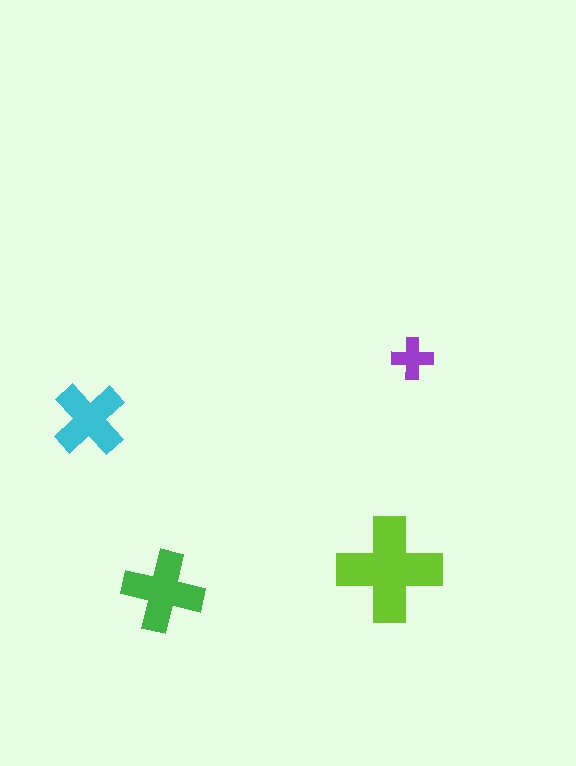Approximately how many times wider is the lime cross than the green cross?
About 1.5 times wider.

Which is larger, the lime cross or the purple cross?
The lime one.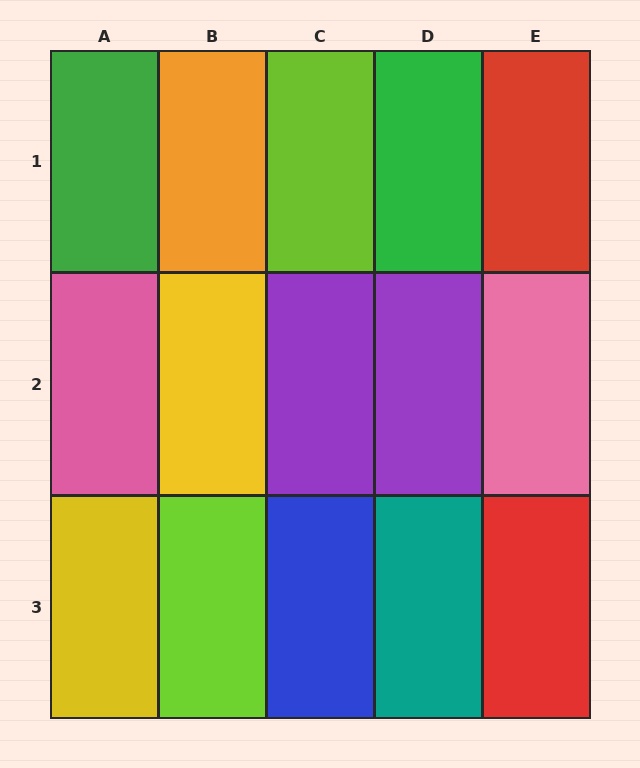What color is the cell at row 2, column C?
Purple.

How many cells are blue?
1 cell is blue.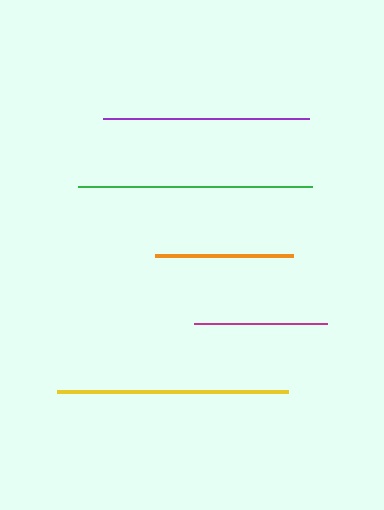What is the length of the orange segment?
The orange segment is approximately 138 pixels long.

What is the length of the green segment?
The green segment is approximately 234 pixels long.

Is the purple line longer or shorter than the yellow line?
The yellow line is longer than the purple line.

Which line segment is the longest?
The green line is the longest at approximately 234 pixels.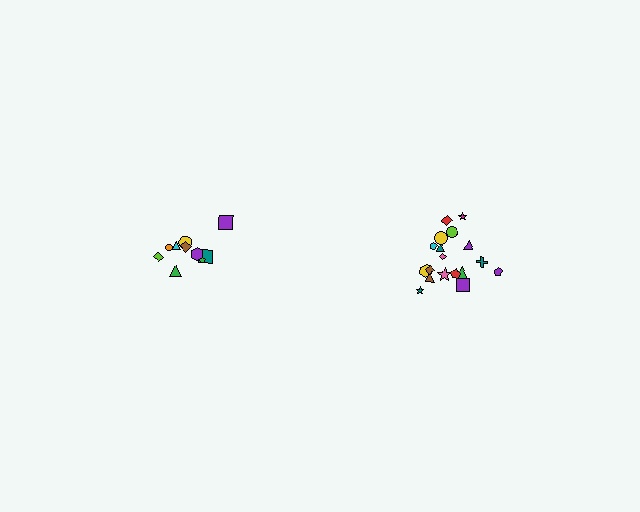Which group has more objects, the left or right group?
The right group.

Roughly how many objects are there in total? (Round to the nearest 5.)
Roughly 30 objects in total.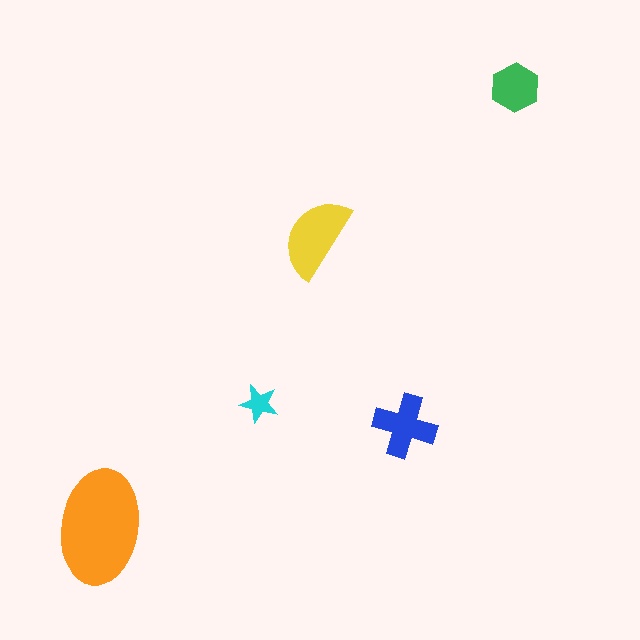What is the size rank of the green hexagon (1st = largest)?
4th.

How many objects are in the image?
There are 5 objects in the image.